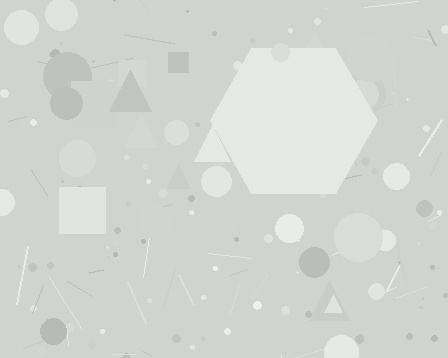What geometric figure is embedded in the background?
A hexagon is embedded in the background.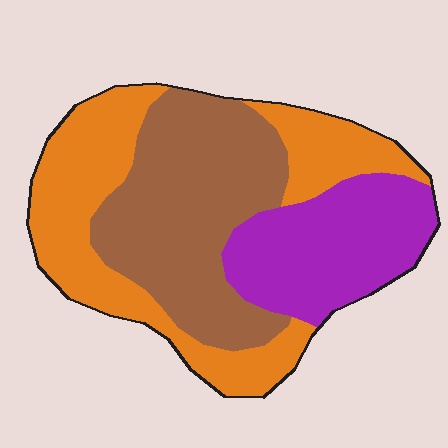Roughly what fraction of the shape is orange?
Orange takes up between a quarter and a half of the shape.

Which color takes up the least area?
Purple, at roughly 25%.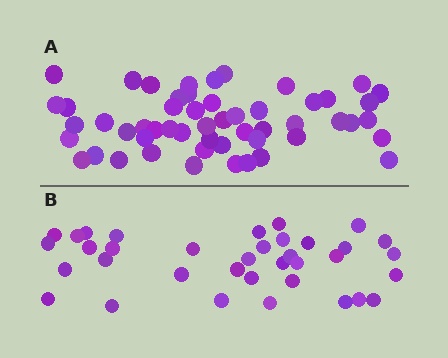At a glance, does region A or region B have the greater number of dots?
Region A (the top region) has more dots.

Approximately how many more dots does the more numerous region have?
Region A has approximately 15 more dots than region B.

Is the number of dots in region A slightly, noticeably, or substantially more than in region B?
Region A has substantially more. The ratio is roughly 1.5 to 1.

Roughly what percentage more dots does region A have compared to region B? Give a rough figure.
About 45% more.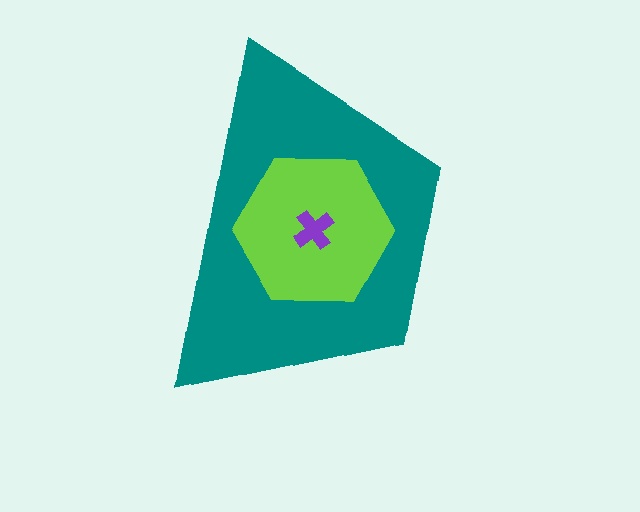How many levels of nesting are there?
3.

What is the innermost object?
The purple cross.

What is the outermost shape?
The teal trapezoid.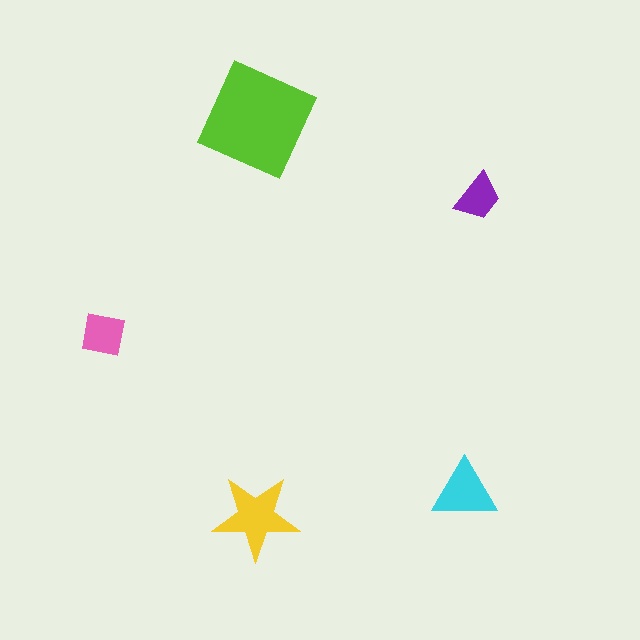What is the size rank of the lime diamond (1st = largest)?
1st.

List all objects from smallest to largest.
The purple trapezoid, the pink square, the cyan triangle, the yellow star, the lime diamond.